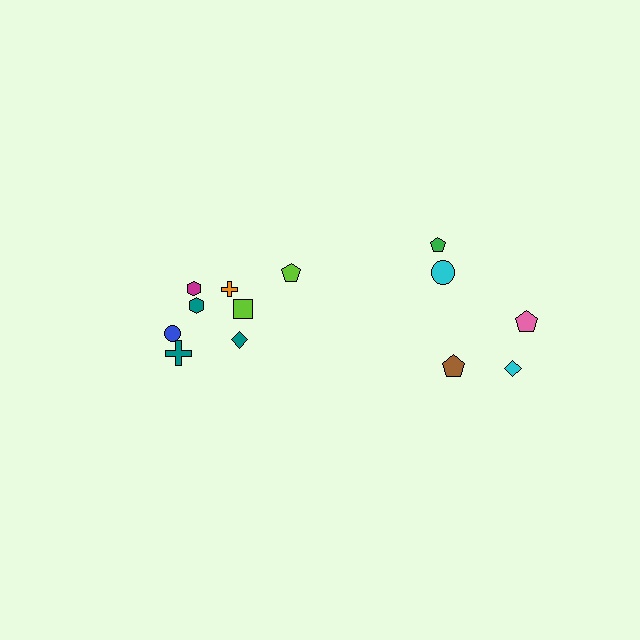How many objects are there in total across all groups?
There are 13 objects.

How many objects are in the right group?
There are 5 objects.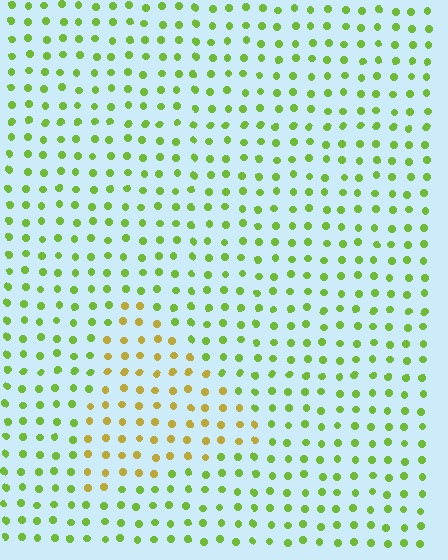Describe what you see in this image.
The image is filled with small lime elements in a uniform arrangement. A triangle-shaped region is visible where the elements are tinted to a slightly different hue, forming a subtle color boundary.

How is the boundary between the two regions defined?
The boundary is defined purely by a slight shift in hue (about 44 degrees). Spacing, size, and orientation are identical on both sides.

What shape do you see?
I see a triangle.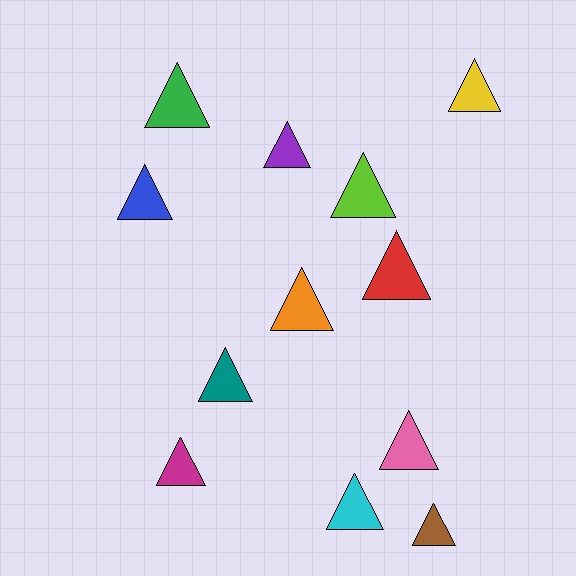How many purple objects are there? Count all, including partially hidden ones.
There is 1 purple object.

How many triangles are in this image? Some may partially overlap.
There are 12 triangles.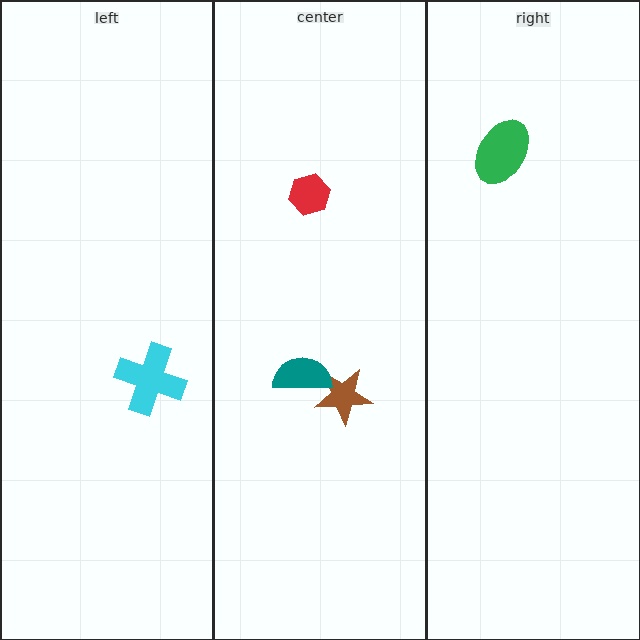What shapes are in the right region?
The green ellipse.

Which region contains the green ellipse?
The right region.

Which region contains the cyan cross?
The left region.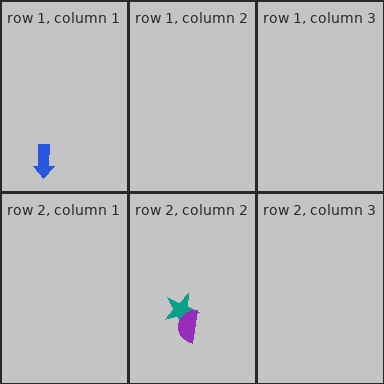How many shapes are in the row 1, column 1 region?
1.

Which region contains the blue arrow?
The row 1, column 1 region.